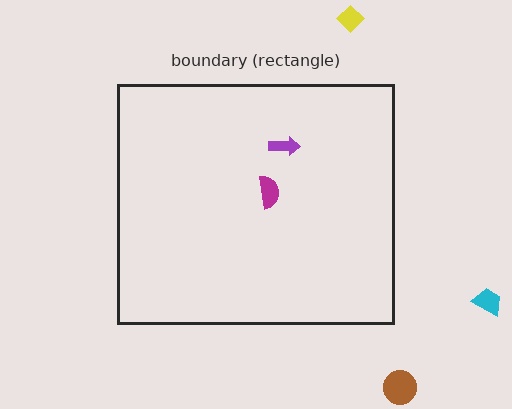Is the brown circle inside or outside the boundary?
Outside.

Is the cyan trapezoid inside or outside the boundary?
Outside.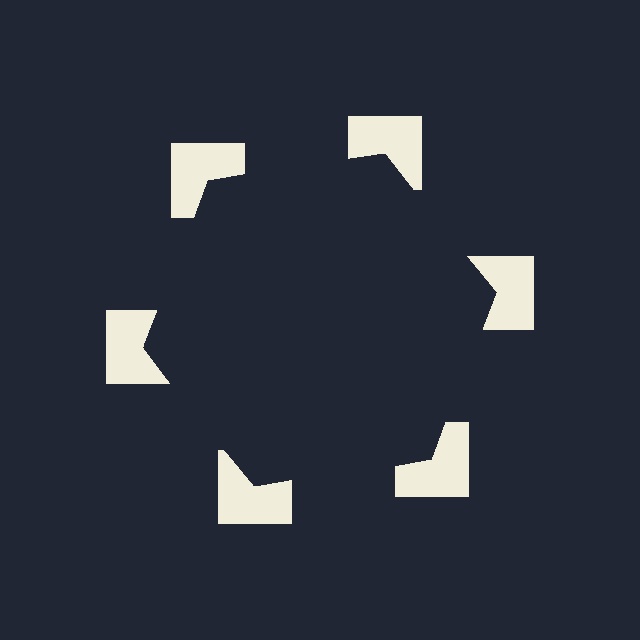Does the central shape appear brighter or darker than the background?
It typically appears slightly darker than the background, even though no actual brightness change is drawn.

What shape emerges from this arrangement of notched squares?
An illusory hexagon — its edges are inferred from the aligned wedge cuts in the notched squares, not physically drawn.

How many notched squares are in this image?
There are 6 — one at each vertex of the illusory hexagon.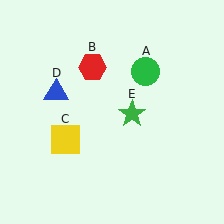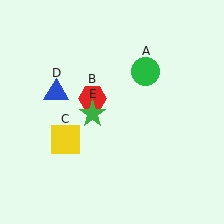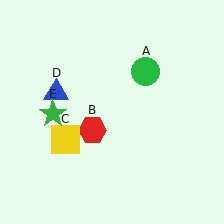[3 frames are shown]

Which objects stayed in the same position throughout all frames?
Green circle (object A) and yellow square (object C) and blue triangle (object D) remained stationary.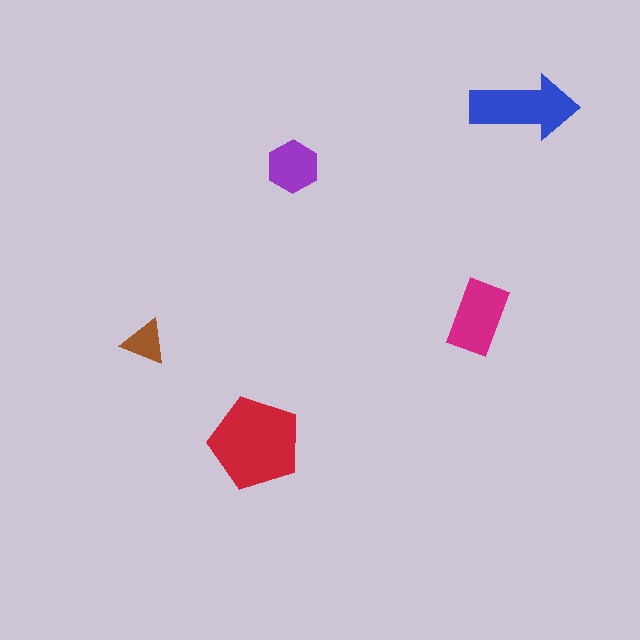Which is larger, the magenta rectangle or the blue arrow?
The blue arrow.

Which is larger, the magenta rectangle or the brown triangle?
The magenta rectangle.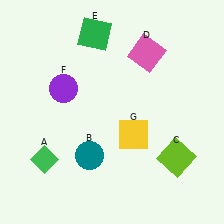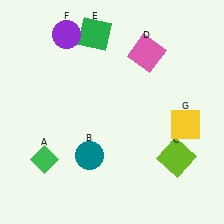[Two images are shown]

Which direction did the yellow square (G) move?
The yellow square (G) moved right.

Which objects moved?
The objects that moved are: the purple circle (F), the yellow square (G).